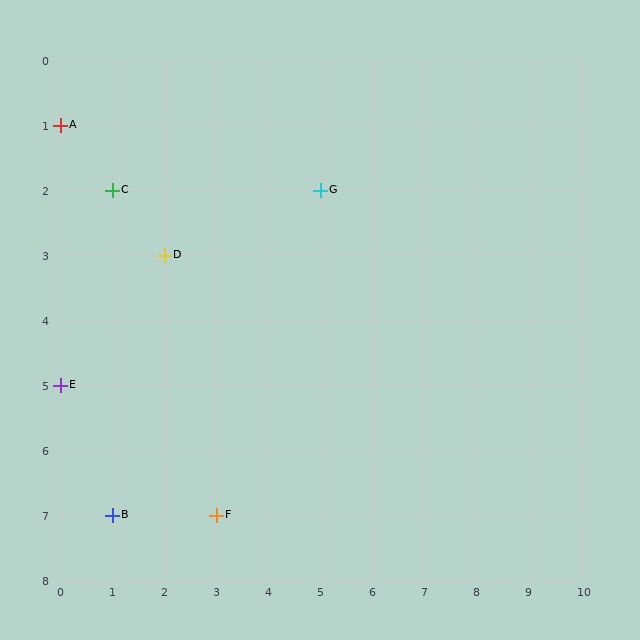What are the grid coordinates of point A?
Point A is at grid coordinates (0, 1).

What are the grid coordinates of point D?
Point D is at grid coordinates (2, 3).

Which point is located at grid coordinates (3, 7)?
Point F is at (3, 7).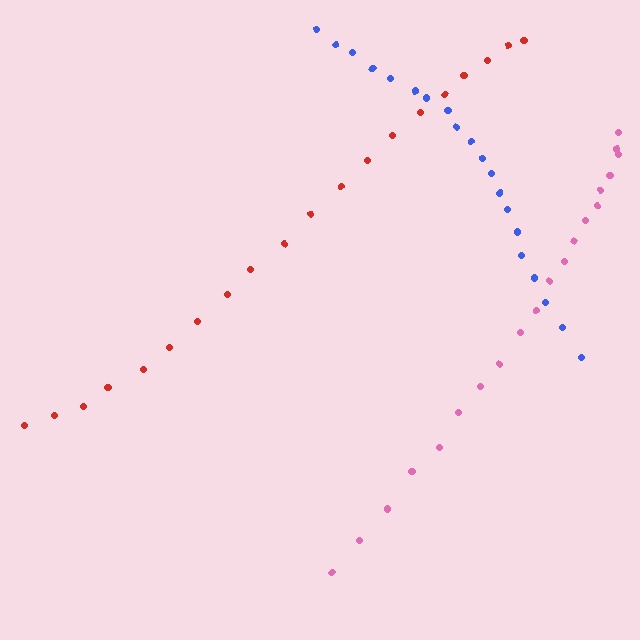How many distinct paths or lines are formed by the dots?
There are 3 distinct paths.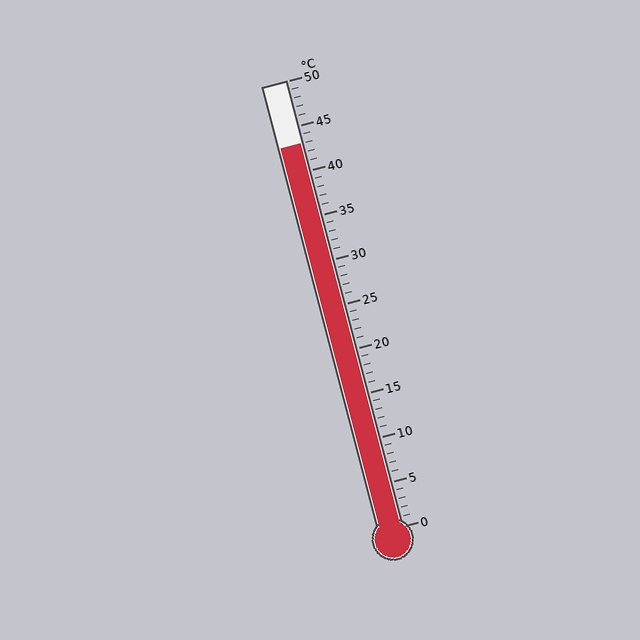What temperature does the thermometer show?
The thermometer shows approximately 43°C.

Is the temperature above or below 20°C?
The temperature is above 20°C.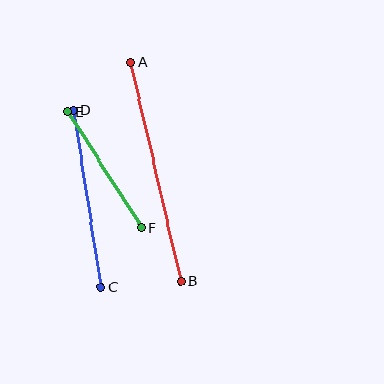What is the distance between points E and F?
The distance is approximately 138 pixels.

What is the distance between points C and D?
The distance is approximately 179 pixels.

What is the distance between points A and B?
The distance is approximately 224 pixels.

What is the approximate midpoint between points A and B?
The midpoint is at approximately (156, 172) pixels.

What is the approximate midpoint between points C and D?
The midpoint is at approximately (87, 198) pixels.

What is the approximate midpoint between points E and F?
The midpoint is at approximately (105, 170) pixels.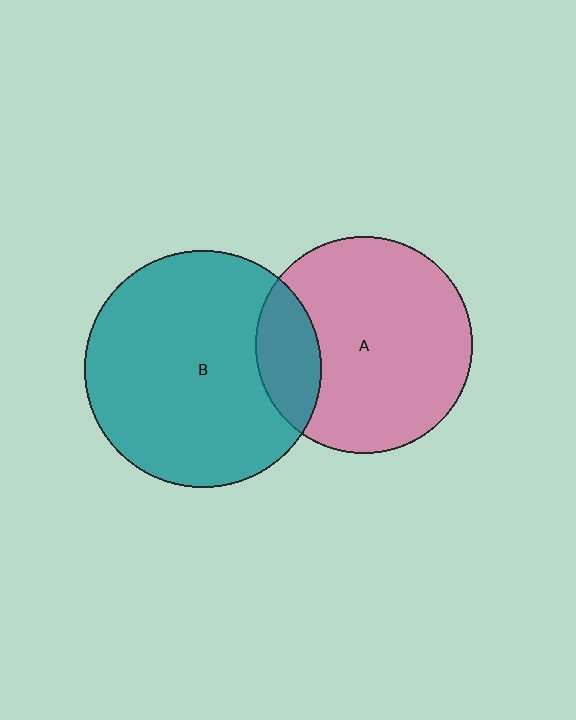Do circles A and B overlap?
Yes.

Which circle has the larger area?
Circle B (teal).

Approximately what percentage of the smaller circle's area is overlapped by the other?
Approximately 20%.